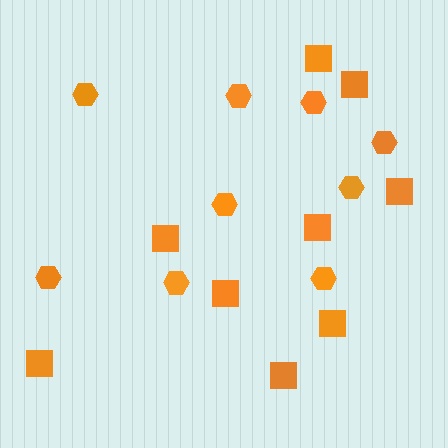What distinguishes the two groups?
There are 2 groups: one group of squares (9) and one group of hexagons (9).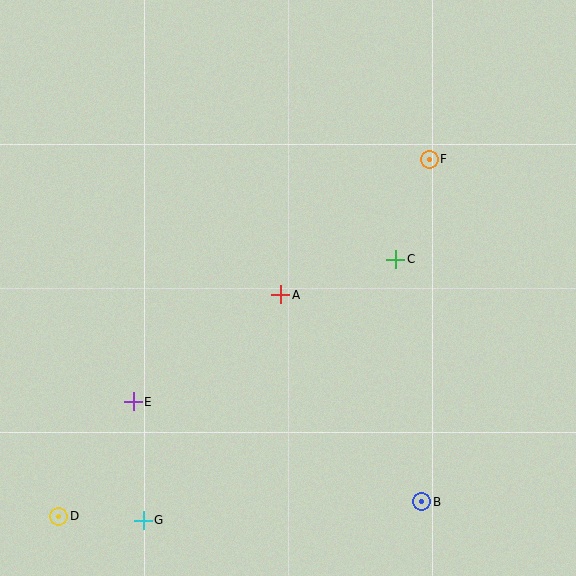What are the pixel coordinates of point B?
Point B is at (422, 502).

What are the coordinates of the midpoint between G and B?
The midpoint between G and B is at (282, 511).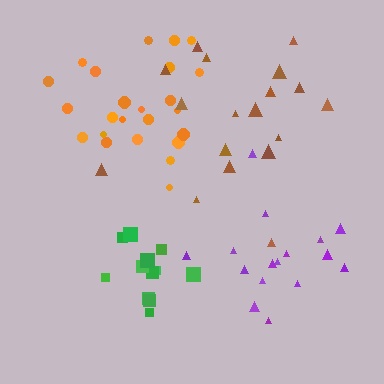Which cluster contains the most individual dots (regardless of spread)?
Orange (24).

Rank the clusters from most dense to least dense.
green, orange, brown, purple.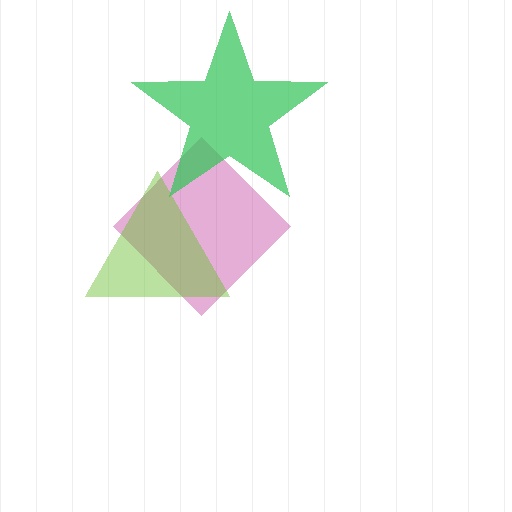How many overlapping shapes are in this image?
There are 3 overlapping shapes in the image.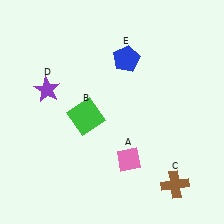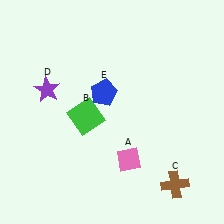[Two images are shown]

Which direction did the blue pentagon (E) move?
The blue pentagon (E) moved down.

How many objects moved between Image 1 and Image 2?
1 object moved between the two images.